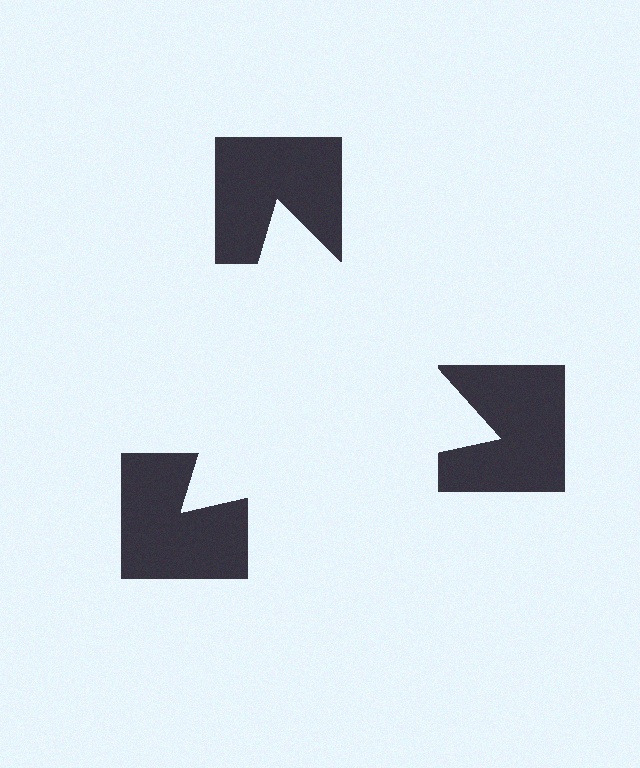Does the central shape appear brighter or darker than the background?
It typically appears slightly brighter than the background, even though no actual brightness change is drawn.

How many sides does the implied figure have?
3 sides.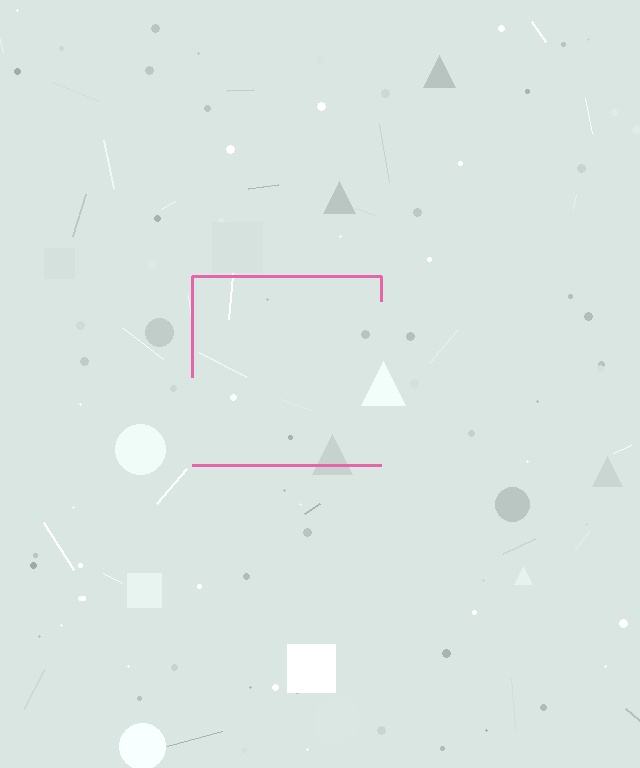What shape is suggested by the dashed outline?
The dashed outline suggests a square.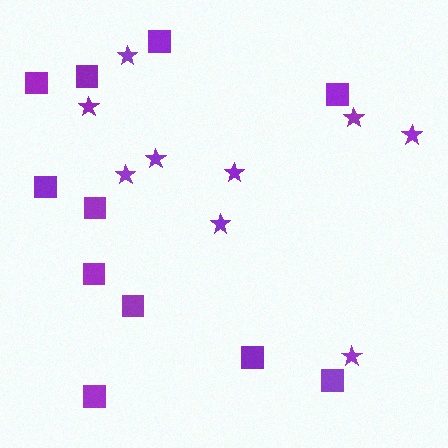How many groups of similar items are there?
There are 2 groups: one group of squares (11) and one group of stars (9).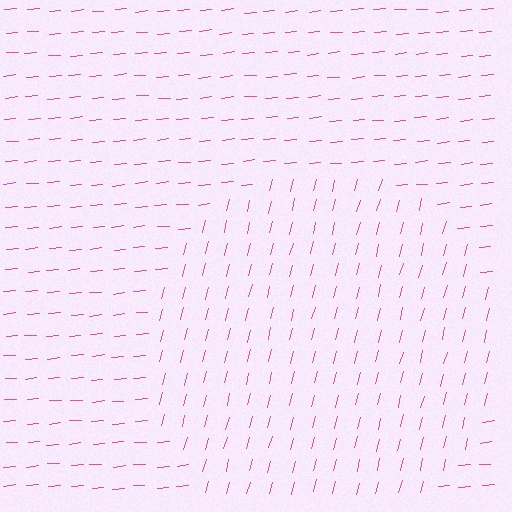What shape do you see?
I see a circle.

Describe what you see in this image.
The image is filled with small pink line segments. A circle region in the image has lines oriented differently from the surrounding lines, creating a visible texture boundary.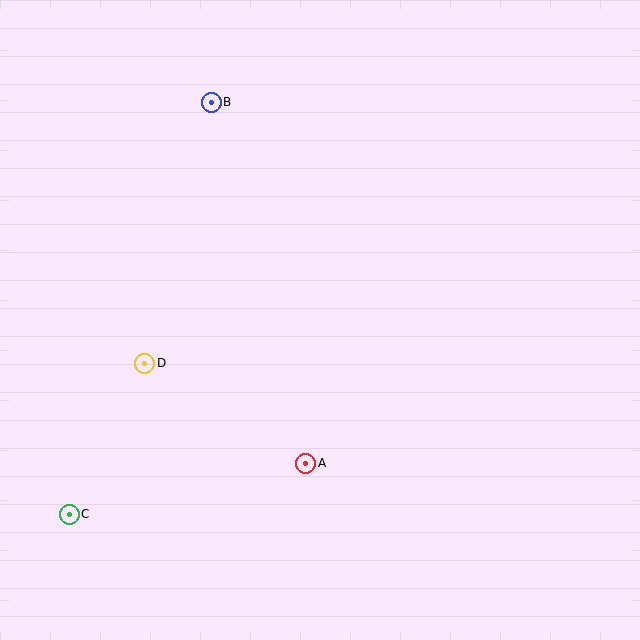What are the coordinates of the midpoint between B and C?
The midpoint between B and C is at (140, 308).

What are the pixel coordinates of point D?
Point D is at (145, 363).